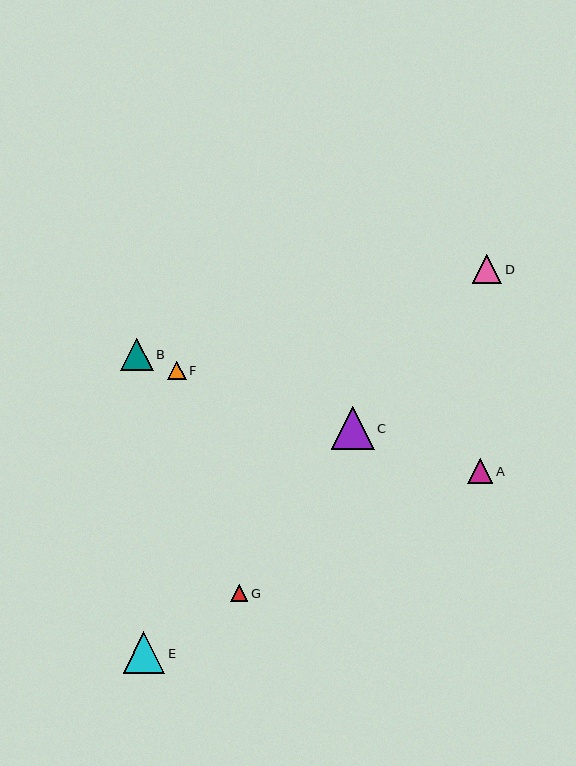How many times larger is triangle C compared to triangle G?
Triangle C is approximately 2.5 times the size of triangle G.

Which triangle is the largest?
Triangle C is the largest with a size of approximately 43 pixels.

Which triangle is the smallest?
Triangle G is the smallest with a size of approximately 17 pixels.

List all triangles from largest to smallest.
From largest to smallest: C, E, B, D, A, F, G.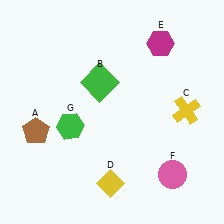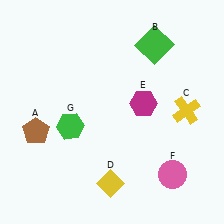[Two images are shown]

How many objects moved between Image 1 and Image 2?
2 objects moved between the two images.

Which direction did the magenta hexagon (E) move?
The magenta hexagon (E) moved down.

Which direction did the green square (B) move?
The green square (B) moved right.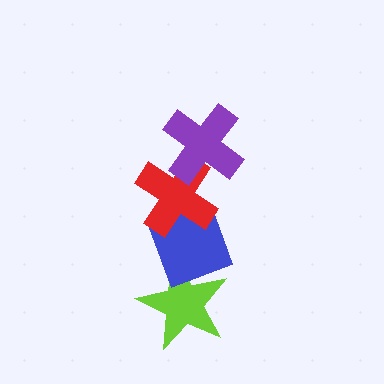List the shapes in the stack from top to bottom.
From top to bottom: the purple cross, the red cross, the blue diamond, the lime star.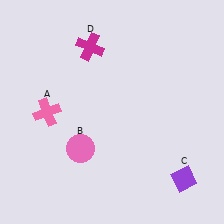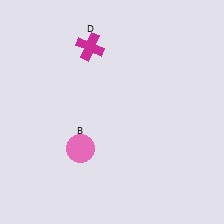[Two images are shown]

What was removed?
The purple diamond (C), the pink cross (A) were removed in Image 2.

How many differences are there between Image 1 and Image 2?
There are 2 differences between the two images.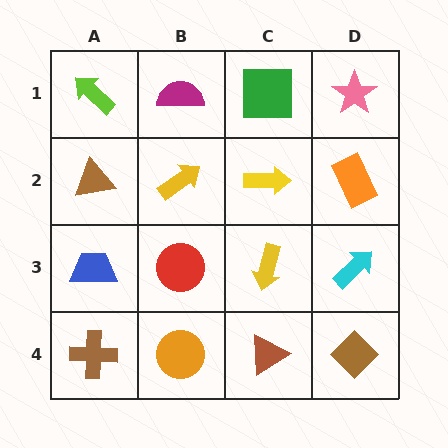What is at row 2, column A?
A brown triangle.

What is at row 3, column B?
A red circle.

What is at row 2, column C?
A yellow arrow.